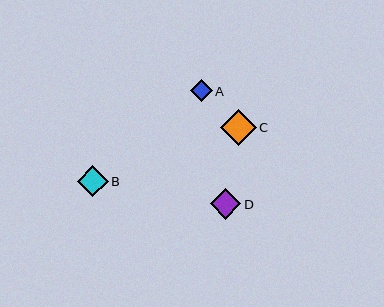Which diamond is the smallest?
Diamond A is the smallest with a size of approximately 22 pixels.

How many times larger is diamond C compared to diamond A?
Diamond C is approximately 1.7 times the size of diamond A.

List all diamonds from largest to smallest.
From largest to smallest: C, B, D, A.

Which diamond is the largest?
Diamond C is the largest with a size of approximately 36 pixels.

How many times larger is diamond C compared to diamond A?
Diamond C is approximately 1.7 times the size of diamond A.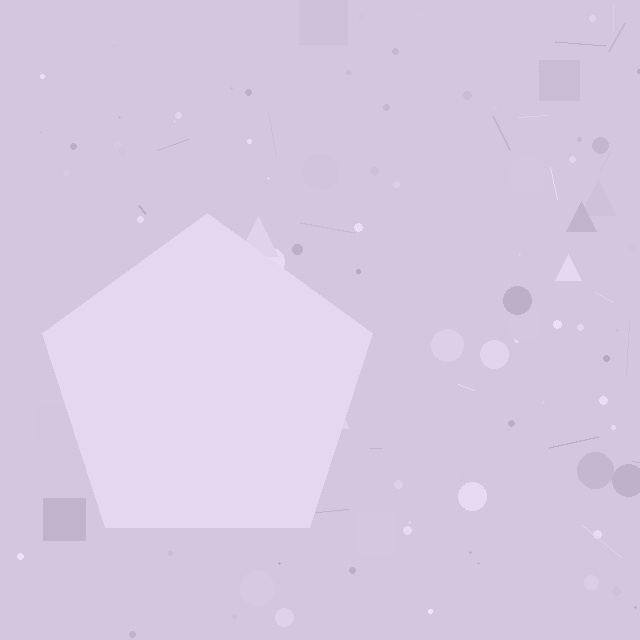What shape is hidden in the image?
A pentagon is hidden in the image.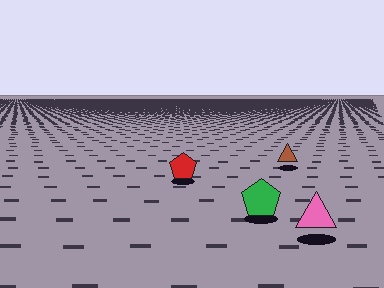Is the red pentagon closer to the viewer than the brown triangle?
Yes. The red pentagon is closer — you can tell from the texture gradient: the ground texture is coarser near it.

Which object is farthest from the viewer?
The brown triangle is farthest from the viewer. It appears smaller and the ground texture around it is denser.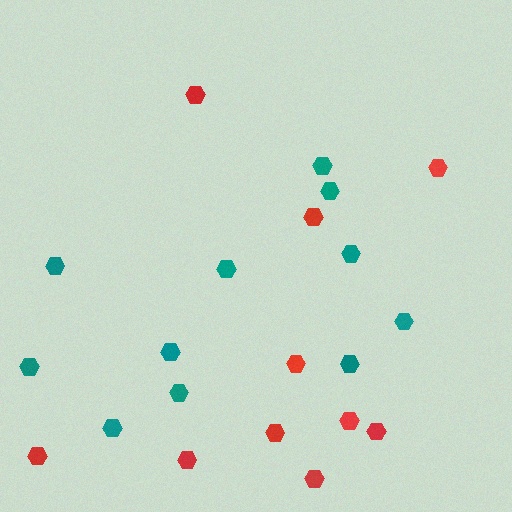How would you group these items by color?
There are 2 groups: one group of teal hexagons (11) and one group of red hexagons (10).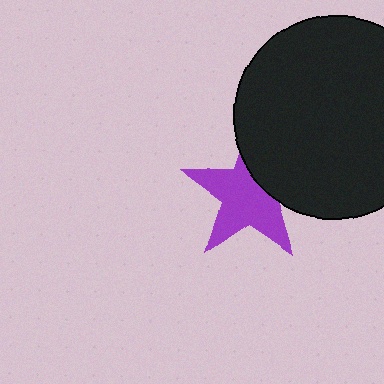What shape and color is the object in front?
The object in front is a black circle.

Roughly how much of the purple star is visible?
Most of it is visible (roughly 68%).